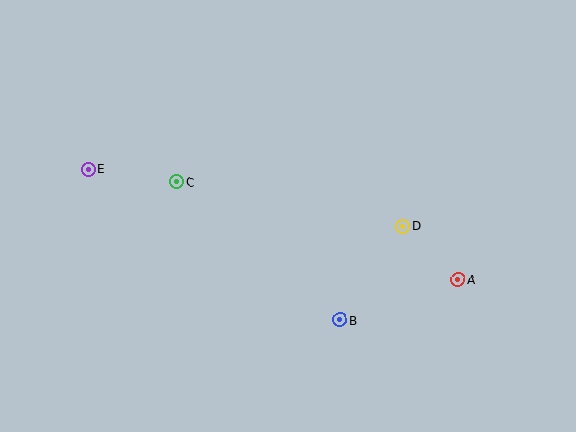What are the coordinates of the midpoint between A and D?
The midpoint between A and D is at (430, 253).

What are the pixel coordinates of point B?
Point B is at (340, 320).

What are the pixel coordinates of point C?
Point C is at (176, 182).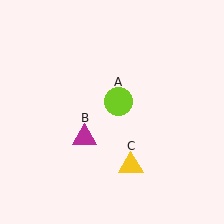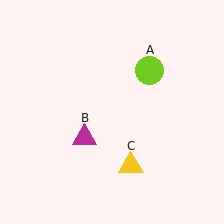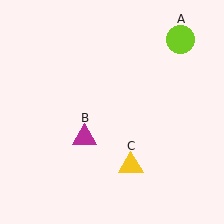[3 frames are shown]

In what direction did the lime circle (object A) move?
The lime circle (object A) moved up and to the right.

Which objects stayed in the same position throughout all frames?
Magenta triangle (object B) and yellow triangle (object C) remained stationary.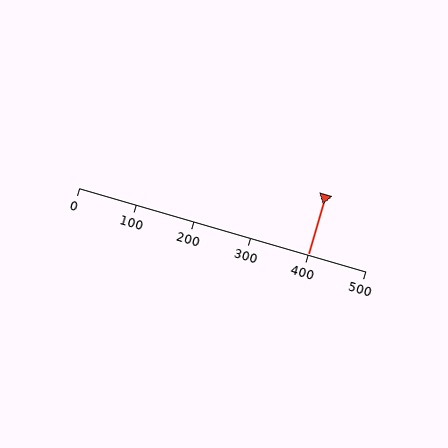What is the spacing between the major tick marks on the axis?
The major ticks are spaced 100 apart.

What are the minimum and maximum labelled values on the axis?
The axis runs from 0 to 500.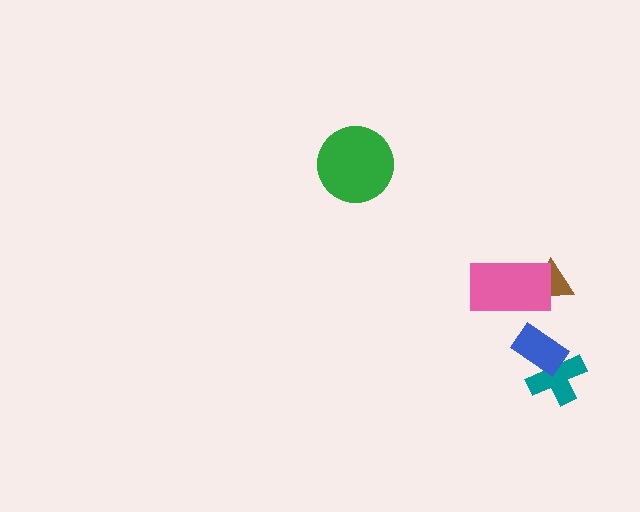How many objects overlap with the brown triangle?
1 object overlaps with the brown triangle.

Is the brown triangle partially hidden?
Yes, it is partially covered by another shape.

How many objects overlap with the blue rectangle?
1 object overlaps with the blue rectangle.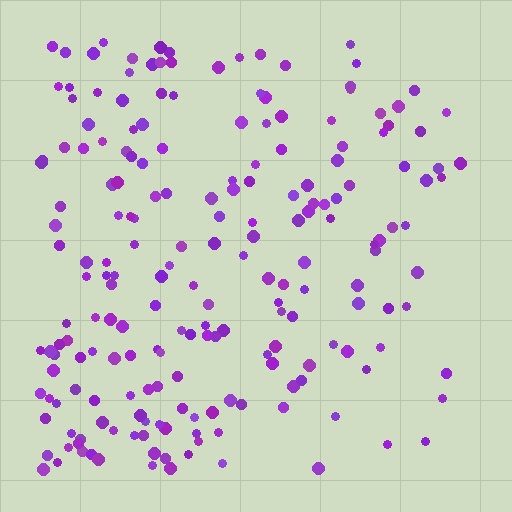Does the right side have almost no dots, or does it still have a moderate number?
Still a moderate number, just noticeably fewer than the left.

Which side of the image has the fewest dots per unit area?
The right.